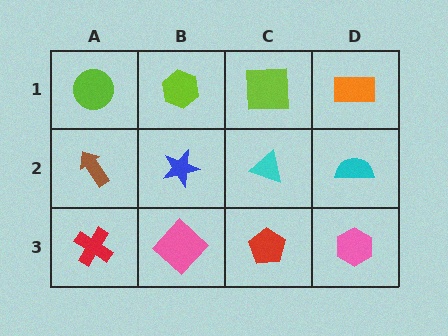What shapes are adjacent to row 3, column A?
A brown arrow (row 2, column A), a pink diamond (row 3, column B).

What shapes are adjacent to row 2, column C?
A lime square (row 1, column C), a red pentagon (row 3, column C), a blue star (row 2, column B), a cyan semicircle (row 2, column D).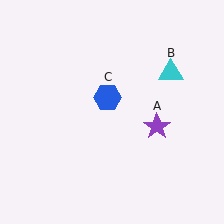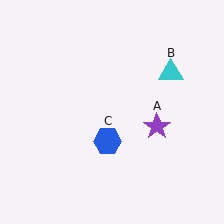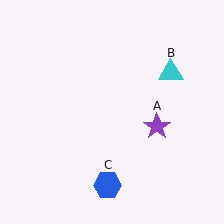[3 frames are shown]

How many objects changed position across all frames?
1 object changed position: blue hexagon (object C).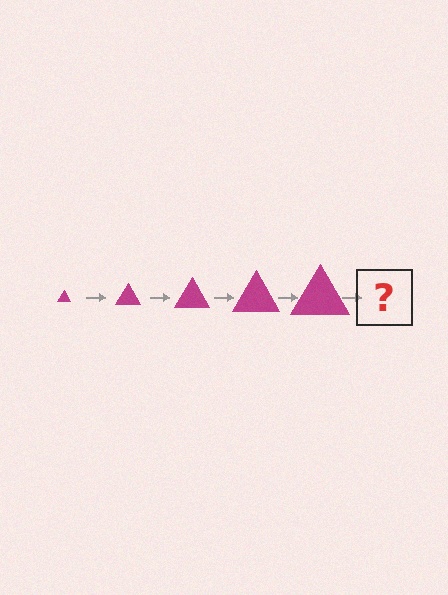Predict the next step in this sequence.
The next step is a magenta triangle, larger than the previous one.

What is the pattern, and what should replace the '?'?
The pattern is that the triangle gets progressively larger each step. The '?' should be a magenta triangle, larger than the previous one.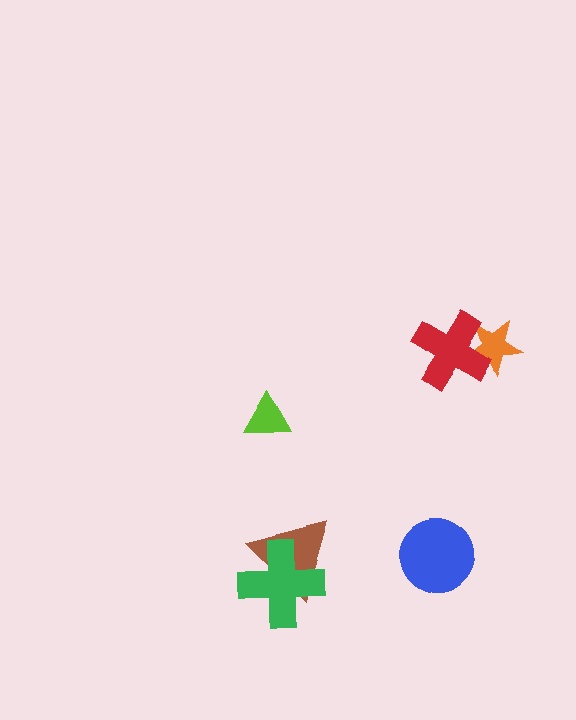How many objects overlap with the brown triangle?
1 object overlaps with the brown triangle.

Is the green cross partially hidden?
No, no other shape covers it.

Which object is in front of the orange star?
The red cross is in front of the orange star.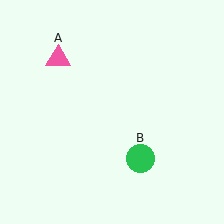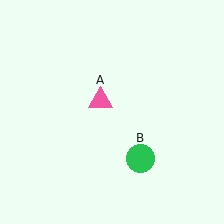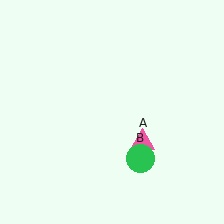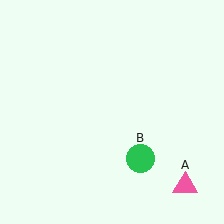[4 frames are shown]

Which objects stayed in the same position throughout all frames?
Green circle (object B) remained stationary.